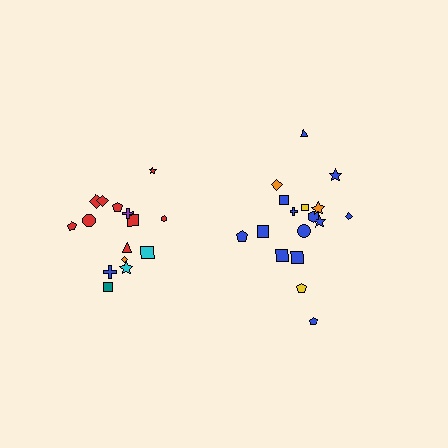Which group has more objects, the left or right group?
The right group.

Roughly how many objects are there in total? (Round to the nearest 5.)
Roughly 35 objects in total.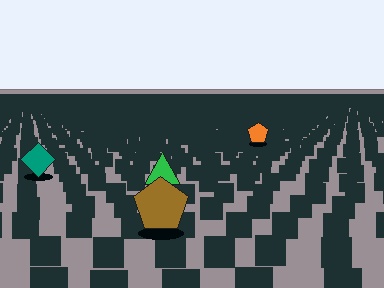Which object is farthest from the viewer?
The orange pentagon is farthest from the viewer. It appears smaller and the ground texture around it is denser.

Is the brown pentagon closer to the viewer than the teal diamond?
Yes. The brown pentagon is closer — you can tell from the texture gradient: the ground texture is coarser near it.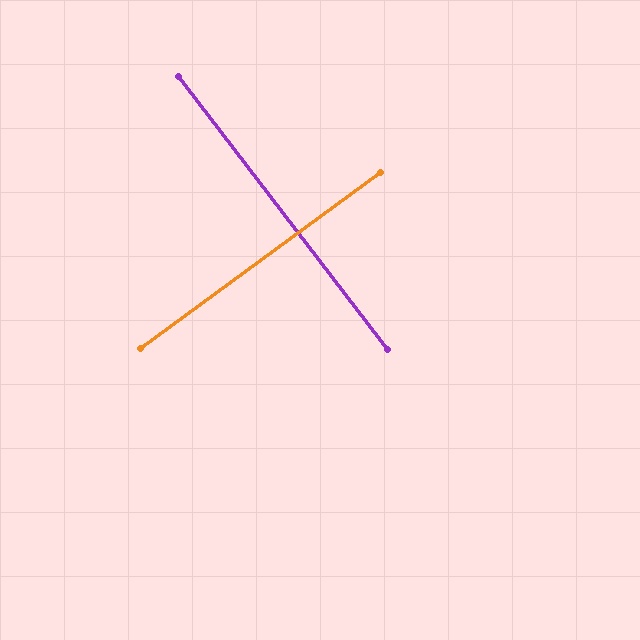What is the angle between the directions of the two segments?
Approximately 89 degrees.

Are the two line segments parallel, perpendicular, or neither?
Perpendicular — they meet at approximately 89°.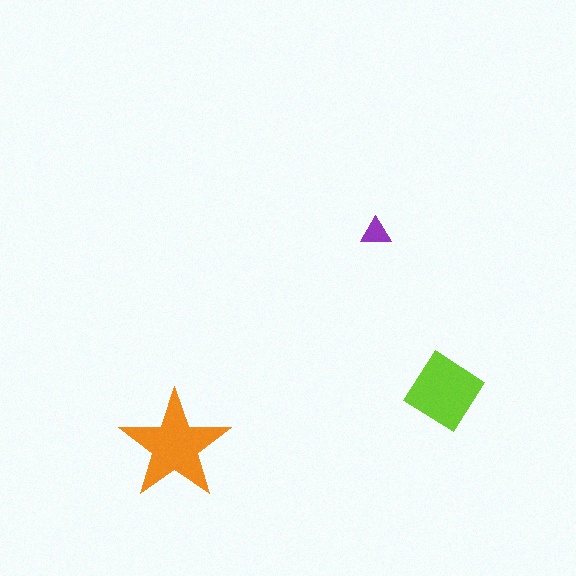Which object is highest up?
The purple triangle is topmost.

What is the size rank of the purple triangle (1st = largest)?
3rd.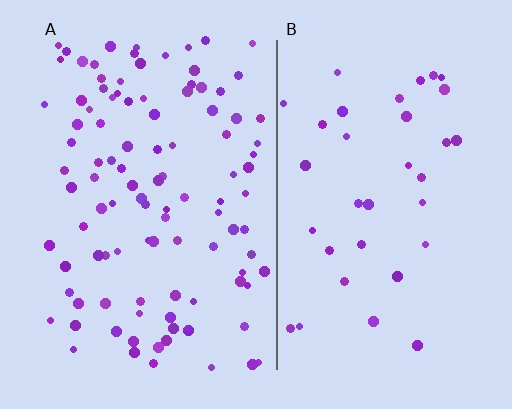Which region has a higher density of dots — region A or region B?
A (the left).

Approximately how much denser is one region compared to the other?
Approximately 3.0× — region A over region B.